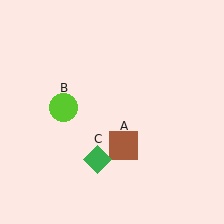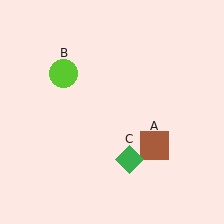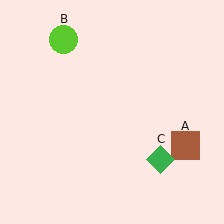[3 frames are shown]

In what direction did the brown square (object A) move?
The brown square (object A) moved right.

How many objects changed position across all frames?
3 objects changed position: brown square (object A), lime circle (object B), green diamond (object C).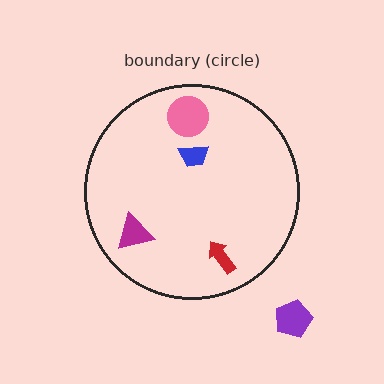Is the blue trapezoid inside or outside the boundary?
Inside.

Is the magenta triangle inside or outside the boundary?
Inside.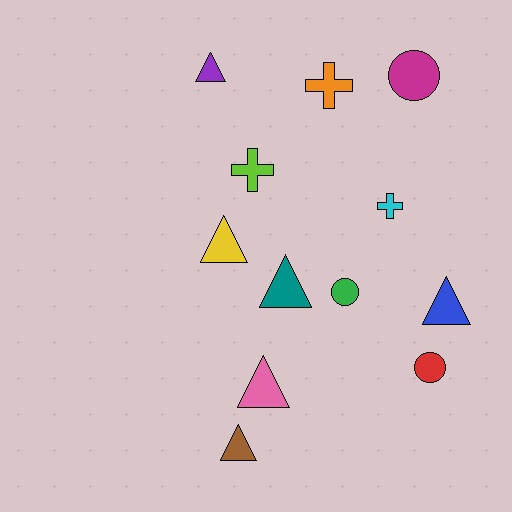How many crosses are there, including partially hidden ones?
There are 3 crosses.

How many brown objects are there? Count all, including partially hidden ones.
There is 1 brown object.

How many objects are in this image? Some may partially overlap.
There are 12 objects.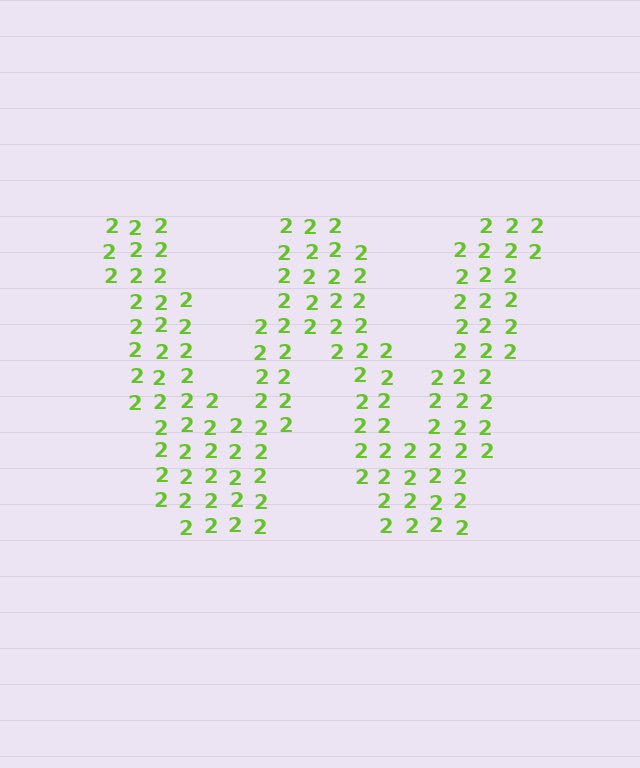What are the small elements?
The small elements are digit 2's.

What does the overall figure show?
The overall figure shows the letter W.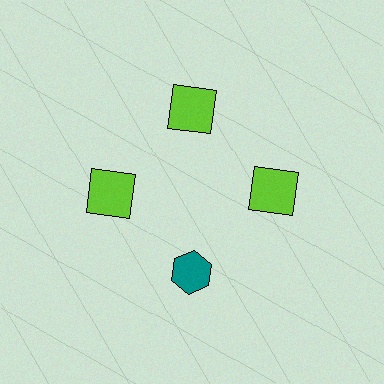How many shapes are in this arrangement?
There are 4 shapes arranged in a ring pattern.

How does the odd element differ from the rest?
It differs in both color (teal instead of lime) and shape (hexagon instead of square).